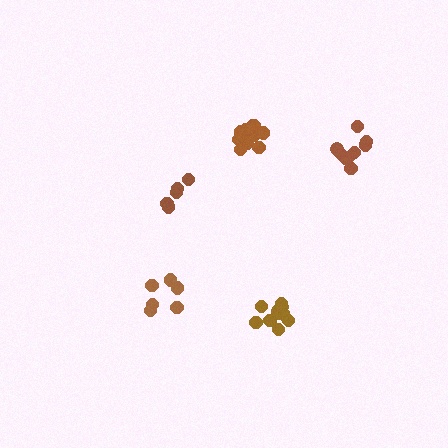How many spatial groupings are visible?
There are 5 spatial groupings.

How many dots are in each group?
Group 1: 5 dots, Group 2: 9 dots, Group 3: 11 dots, Group 4: 11 dots, Group 5: 6 dots (42 total).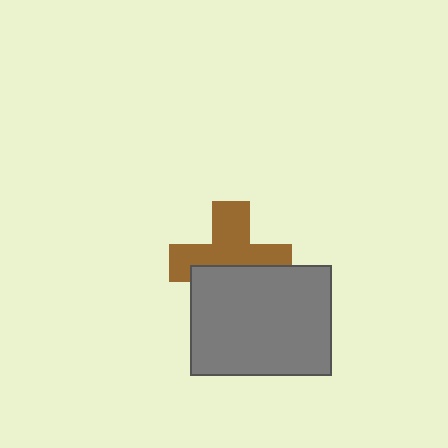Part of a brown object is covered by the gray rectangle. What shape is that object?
It is a cross.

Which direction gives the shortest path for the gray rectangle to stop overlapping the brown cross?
Moving down gives the shortest separation.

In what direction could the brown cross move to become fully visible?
The brown cross could move up. That would shift it out from behind the gray rectangle entirely.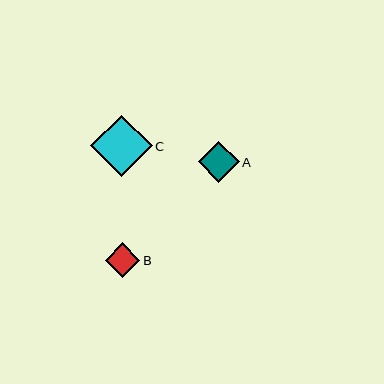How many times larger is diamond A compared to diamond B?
Diamond A is approximately 1.2 times the size of diamond B.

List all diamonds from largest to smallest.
From largest to smallest: C, A, B.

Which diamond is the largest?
Diamond C is the largest with a size of approximately 61 pixels.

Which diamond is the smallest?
Diamond B is the smallest with a size of approximately 34 pixels.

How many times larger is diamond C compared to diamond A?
Diamond C is approximately 1.5 times the size of diamond A.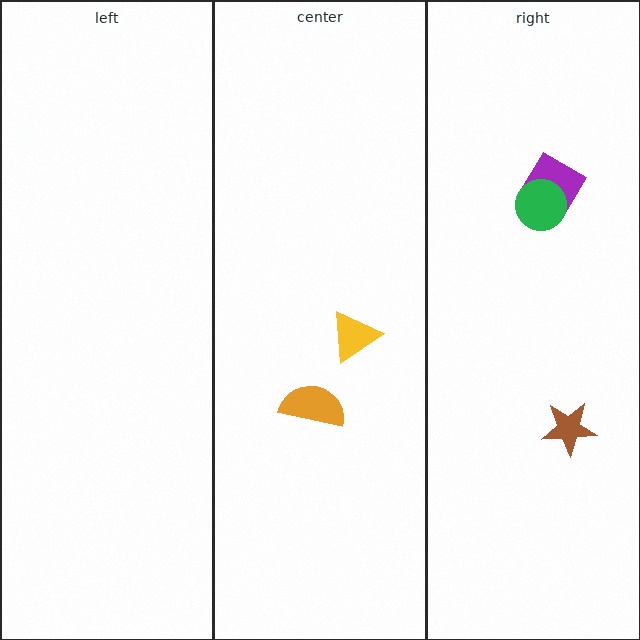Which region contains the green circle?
The right region.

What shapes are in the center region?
The orange semicircle, the yellow triangle.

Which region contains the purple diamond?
The right region.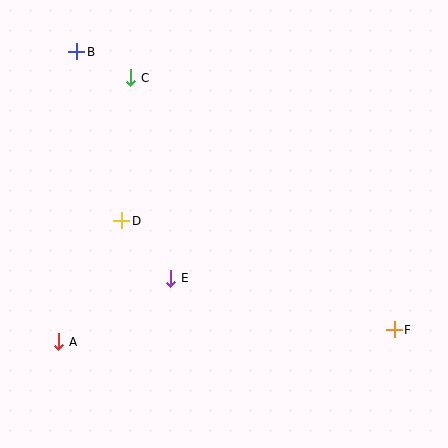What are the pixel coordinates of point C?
Point C is at (131, 78).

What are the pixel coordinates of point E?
Point E is at (171, 278).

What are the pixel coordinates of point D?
Point D is at (122, 221).